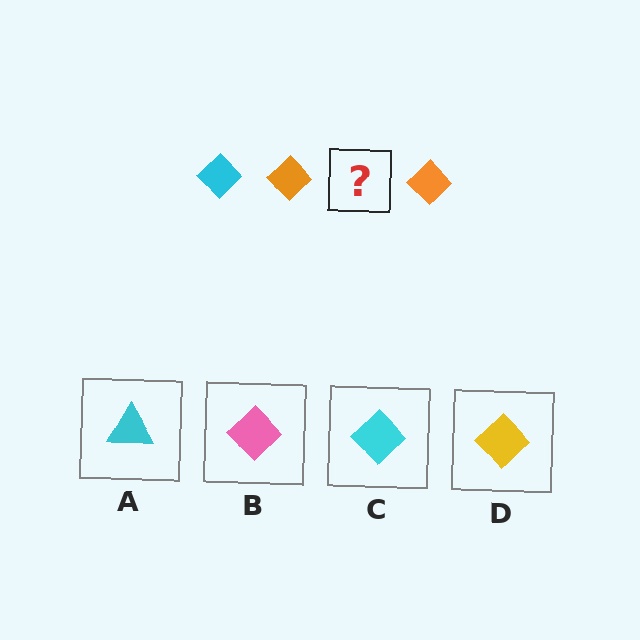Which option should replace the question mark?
Option C.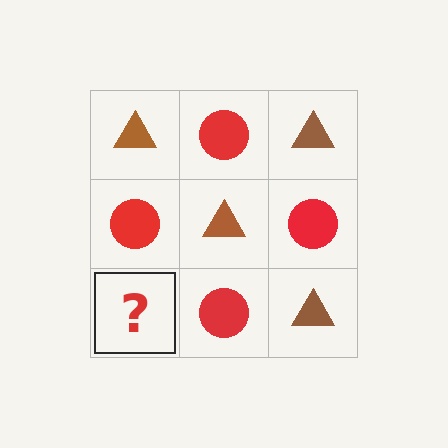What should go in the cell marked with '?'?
The missing cell should contain a brown triangle.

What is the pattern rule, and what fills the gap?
The rule is that it alternates brown triangle and red circle in a checkerboard pattern. The gap should be filled with a brown triangle.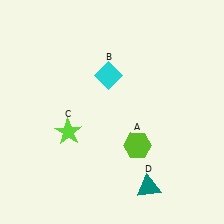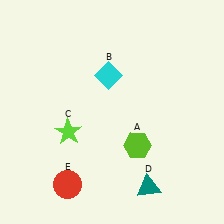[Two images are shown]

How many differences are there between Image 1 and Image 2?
There is 1 difference between the two images.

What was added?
A red circle (E) was added in Image 2.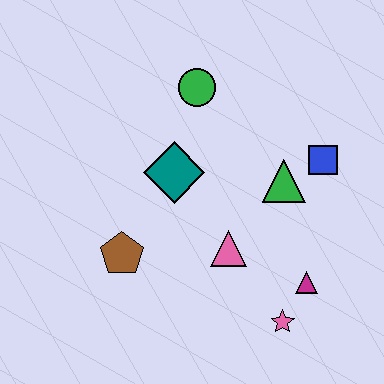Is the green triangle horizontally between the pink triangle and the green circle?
No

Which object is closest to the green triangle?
The blue square is closest to the green triangle.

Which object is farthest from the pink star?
The green circle is farthest from the pink star.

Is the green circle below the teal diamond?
No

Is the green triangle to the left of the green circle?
No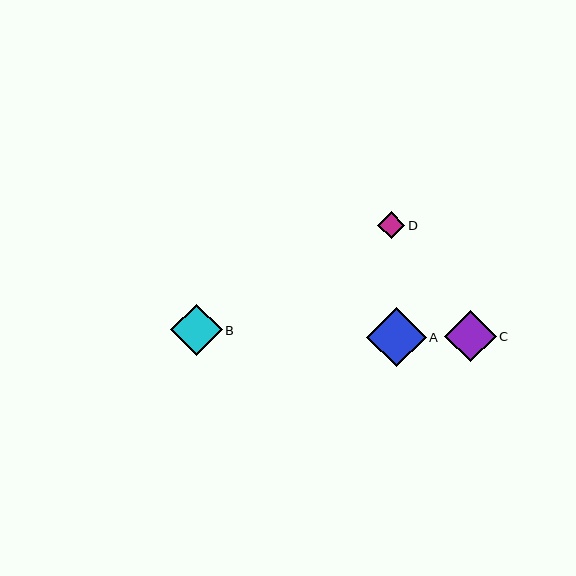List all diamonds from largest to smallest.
From largest to smallest: A, C, B, D.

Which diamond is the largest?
Diamond A is the largest with a size of approximately 59 pixels.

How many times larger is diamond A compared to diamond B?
Diamond A is approximately 1.2 times the size of diamond B.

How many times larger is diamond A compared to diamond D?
Diamond A is approximately 2.2 times the size of diamond D.